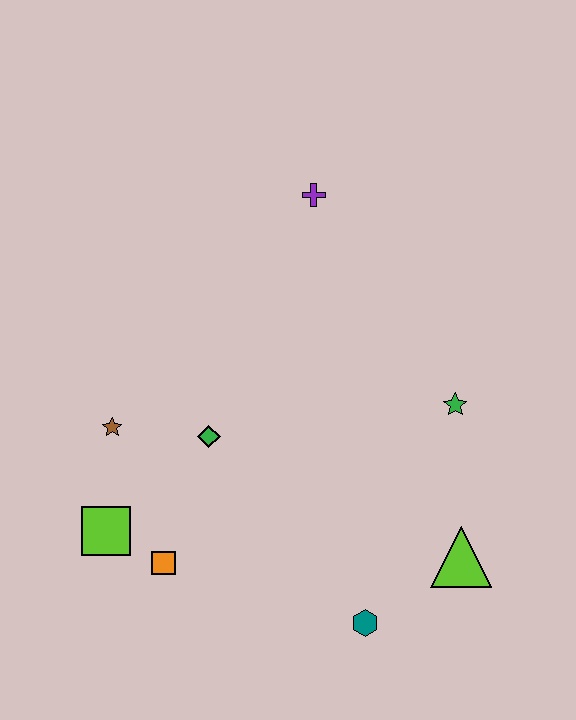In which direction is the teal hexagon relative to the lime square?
The teal hexagon is to the right of the lime square.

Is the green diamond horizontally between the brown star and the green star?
Yes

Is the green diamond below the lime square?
No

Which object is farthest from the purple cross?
The teal hexagon is farthest from the purple cross.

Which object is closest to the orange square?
The lime square is closest to the orange square.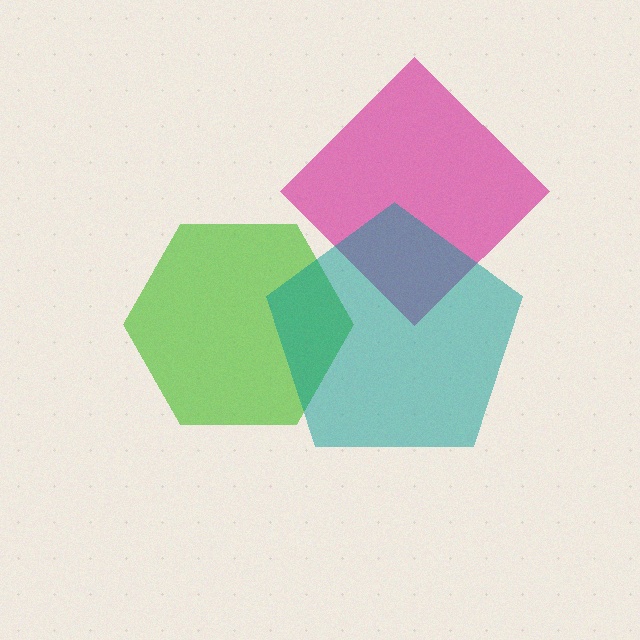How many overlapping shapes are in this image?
There are 3 overlapping shapes in the image.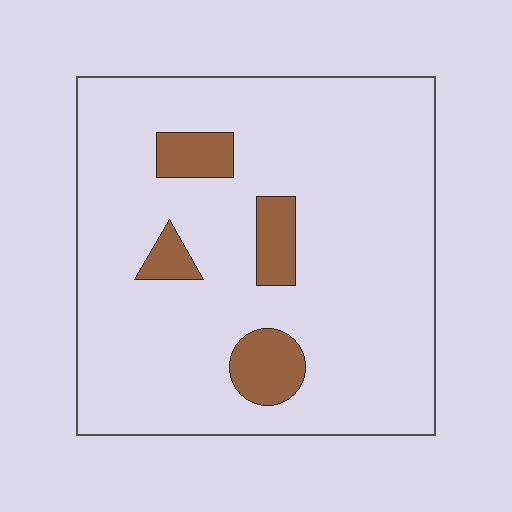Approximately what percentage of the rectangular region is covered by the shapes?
Approximately 10%.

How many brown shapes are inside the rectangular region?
4.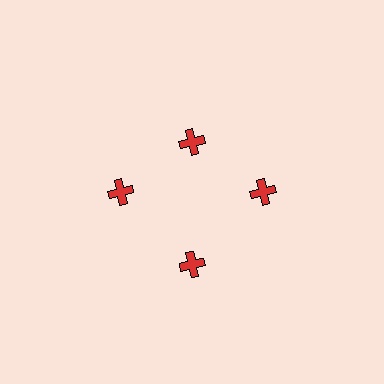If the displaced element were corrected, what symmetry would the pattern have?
It would have 4-fold rotational symmetry — the pattern would map onto itself every 90 degrees.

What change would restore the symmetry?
The symmetry would be restored by moving it outward, back onto the ring so that all 4 crosses sit at equal angles and equal distance from the center.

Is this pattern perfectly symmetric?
No. The 4 red crosses are arranged in a ring, but one element near the 12 o'clock position is pulled inward toward the center, breaking the 4-fold rotational symmetry.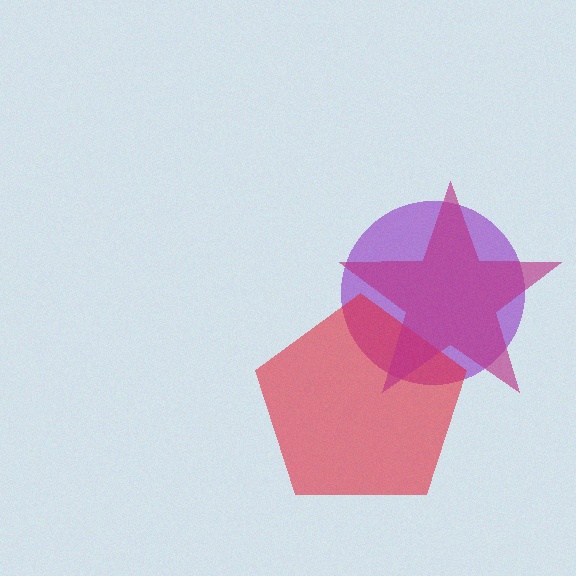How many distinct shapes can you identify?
There are 3 distinct shapes: a purple circle, a red pentagon, a magenta star.